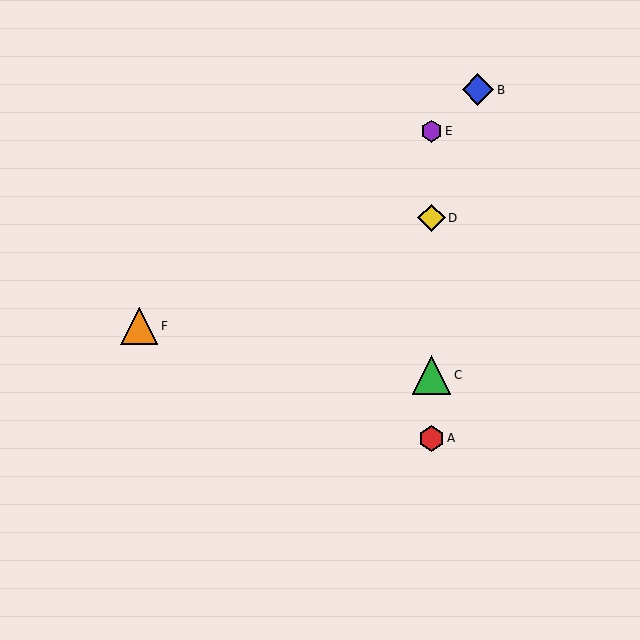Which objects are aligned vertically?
Objects A, C, D, E are aligned vertically.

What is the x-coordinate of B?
Object B is at x≈478.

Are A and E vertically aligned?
Yes, both are at x≈432.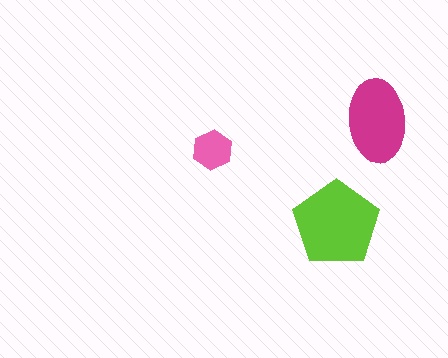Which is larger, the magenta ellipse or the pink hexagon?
The magenta ellipse.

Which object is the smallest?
The pink hexagon.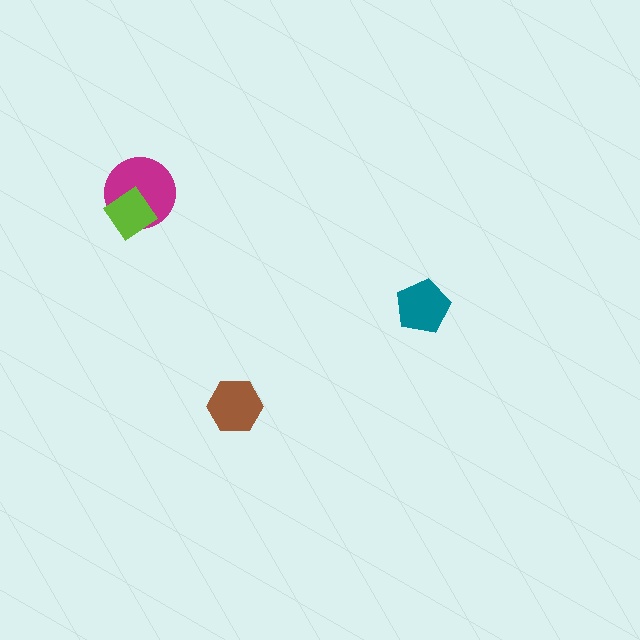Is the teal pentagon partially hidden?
No, no other shape covers it.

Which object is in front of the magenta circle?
The lime diamond is in front of the magenta circle.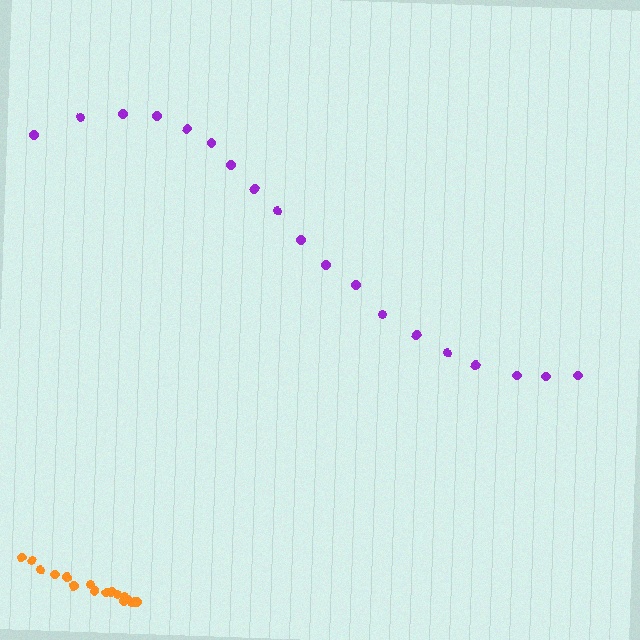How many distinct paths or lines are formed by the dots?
There are 2 distinct paths.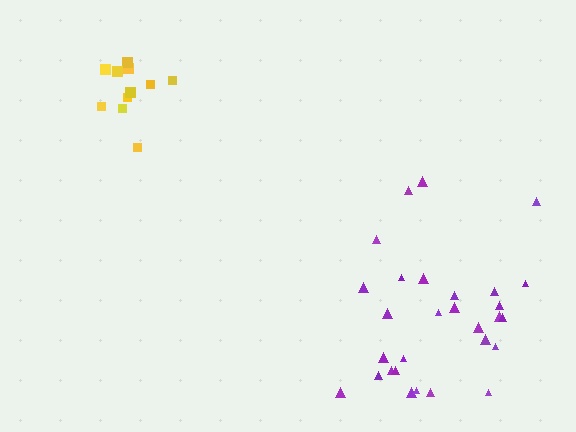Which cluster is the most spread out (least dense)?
Purple.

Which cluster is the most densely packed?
Yellow.